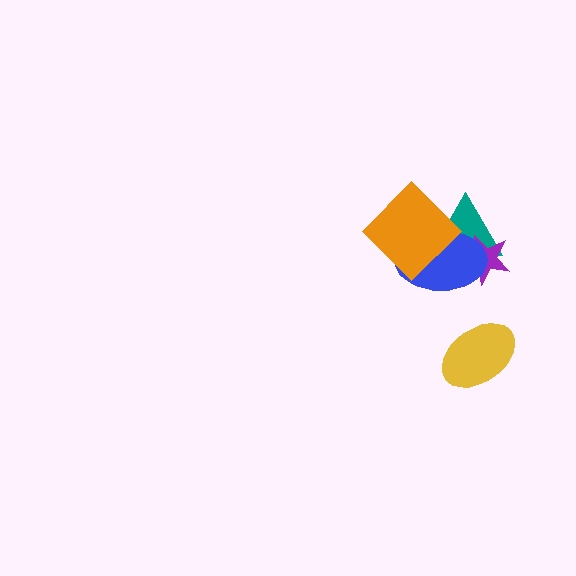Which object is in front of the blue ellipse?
The orange diamond is in front of the blue ellipse.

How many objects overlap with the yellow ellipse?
0 objects overlap with the yellow ellipse.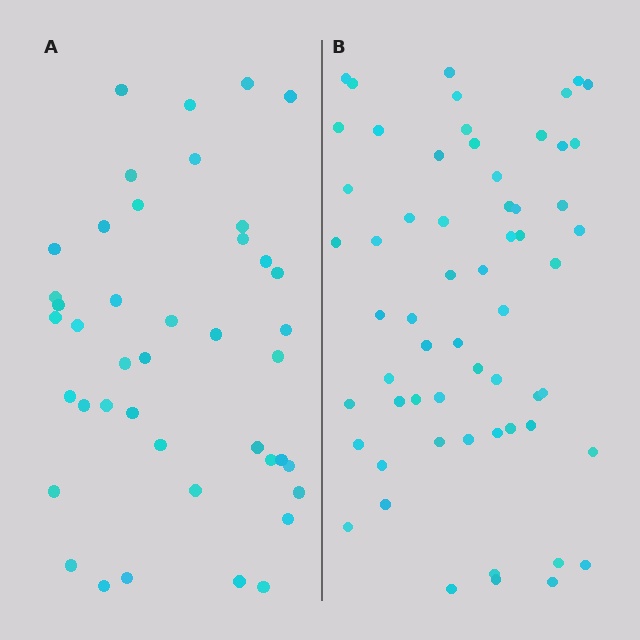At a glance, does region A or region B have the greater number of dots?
Region B (the right region) has more dots.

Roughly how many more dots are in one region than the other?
Region B has approximately 20 more dots than region A.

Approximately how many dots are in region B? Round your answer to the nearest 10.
About 60 dots.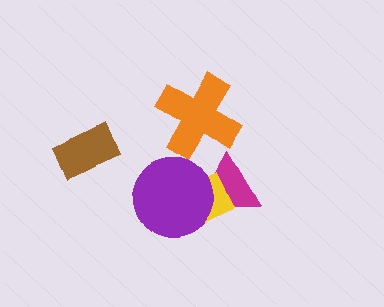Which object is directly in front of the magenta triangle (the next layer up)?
The yellow diamond is directly in front of the magenta triangle.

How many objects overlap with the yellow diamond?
2 objects overlap with the yellow diamond.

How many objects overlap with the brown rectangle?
0 objects overlap with the brown rectangle.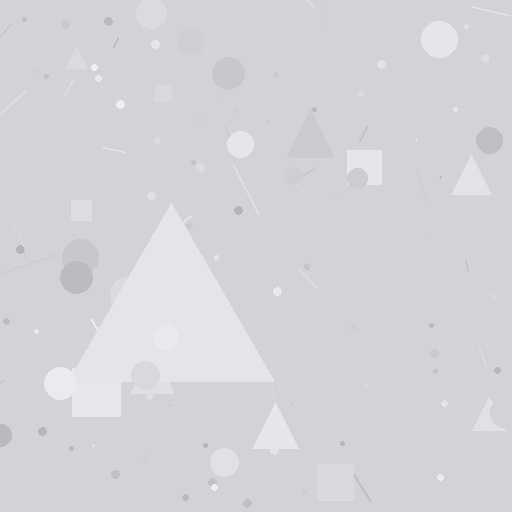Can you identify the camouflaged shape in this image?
The camouflaged shape is a triangle.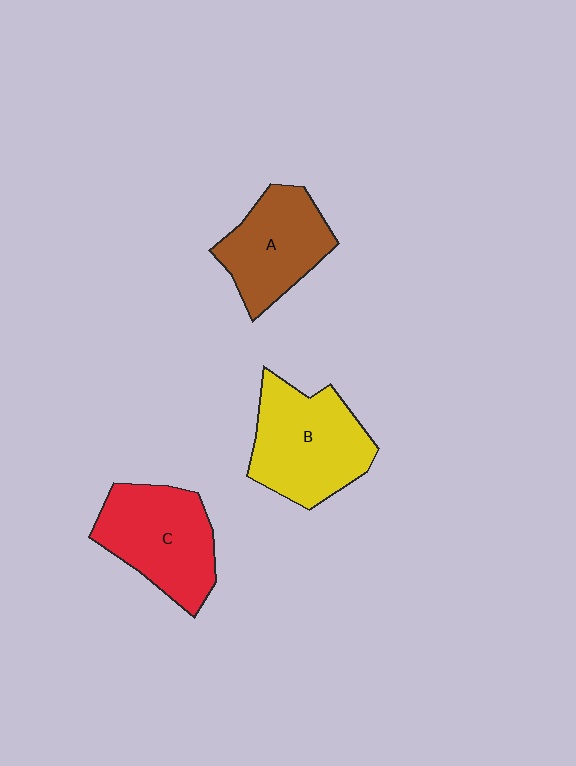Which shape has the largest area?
Shape B (yellow).